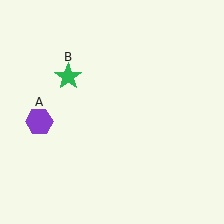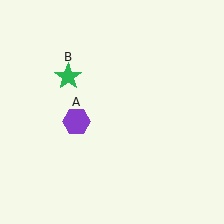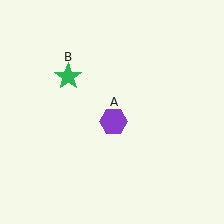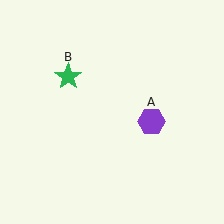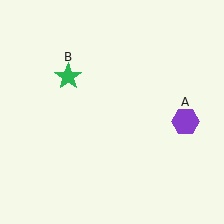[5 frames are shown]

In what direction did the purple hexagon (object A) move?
The purple hexagon (object A) moved right.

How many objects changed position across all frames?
1 object changed position: purple hexagon (object A).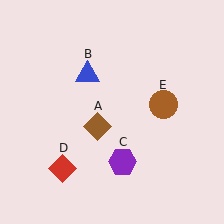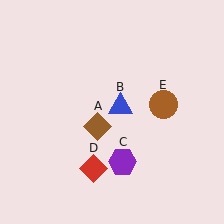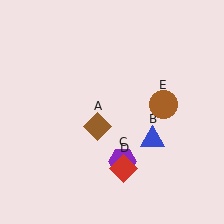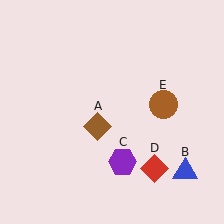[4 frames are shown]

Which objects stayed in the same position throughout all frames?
Brown diamond (object A) and purple hexagon (object C) and brown circle (object E) remained stationary.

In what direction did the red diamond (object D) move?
The red diamond (object D) moved right.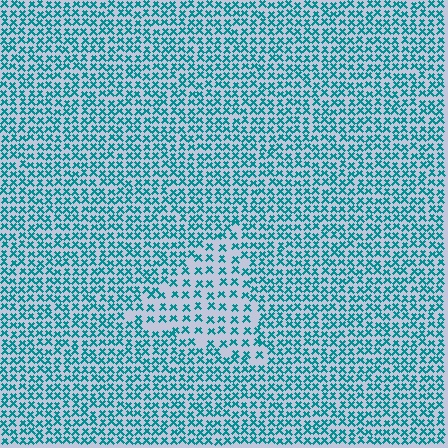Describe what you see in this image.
The image contains small teal elements arranged at two different densities. A triangle-shaped region is visible where the elements are less densely packed than the surrounding area.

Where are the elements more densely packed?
The elements are more densely packed outside the triangle boundary.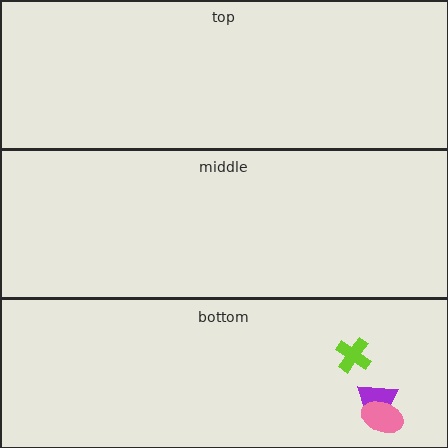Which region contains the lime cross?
The bottom region.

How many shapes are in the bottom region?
3.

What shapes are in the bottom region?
The purple trapezoid, the lime cross, the pink ellipse.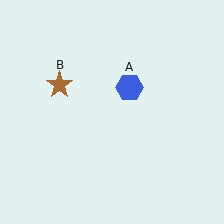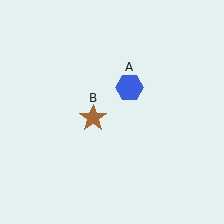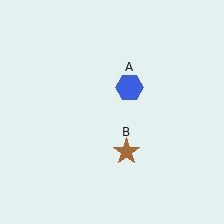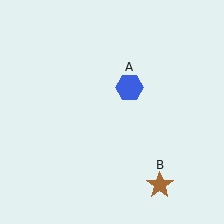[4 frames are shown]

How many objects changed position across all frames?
1 object changed position: brown star (object B).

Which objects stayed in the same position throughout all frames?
Blue hexagon (object A) remained stationary.